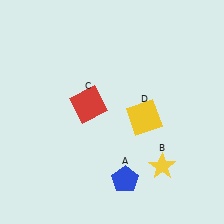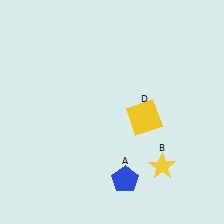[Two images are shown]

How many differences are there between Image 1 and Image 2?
There is 1 difference between the two images.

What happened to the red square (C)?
The red square (C) was removed in Image 2. It was in the top-left area of Image 1.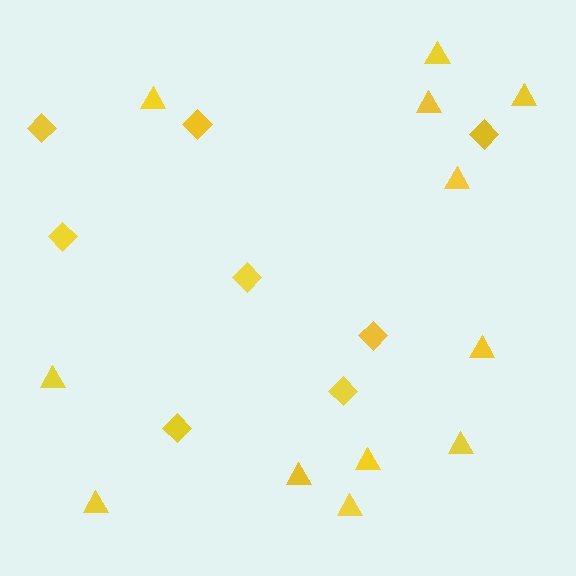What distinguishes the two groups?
There are 2 groups: one group of triangles (12) and one group of diamonds (8).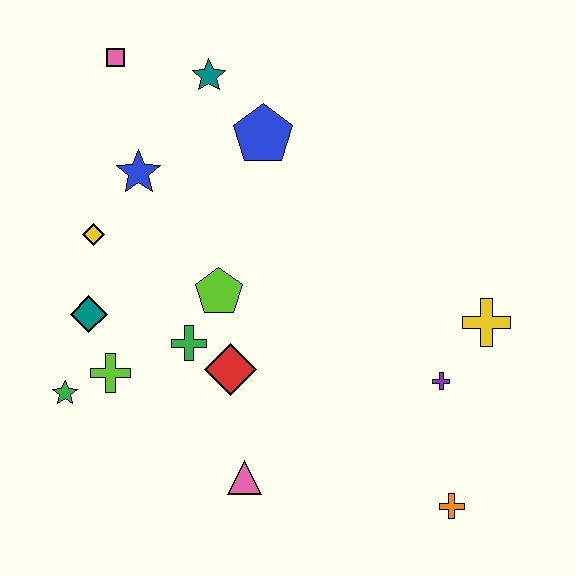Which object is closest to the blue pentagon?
The teal star is closest to the blue pentagon.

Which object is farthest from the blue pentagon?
The orange cross is farthest from the blue pentagon.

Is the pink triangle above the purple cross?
No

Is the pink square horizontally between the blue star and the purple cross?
No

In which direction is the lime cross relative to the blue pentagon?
The lime cross is below the blue pentagon.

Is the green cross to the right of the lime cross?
Yes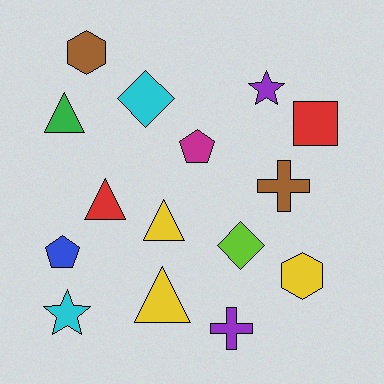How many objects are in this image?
There are 15 objects.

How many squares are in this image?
There is 1 square.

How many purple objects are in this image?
There are 2 purple objects.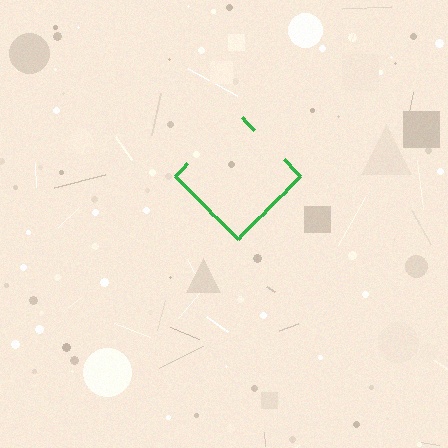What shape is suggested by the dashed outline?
The dashed outline suggests a diamond.